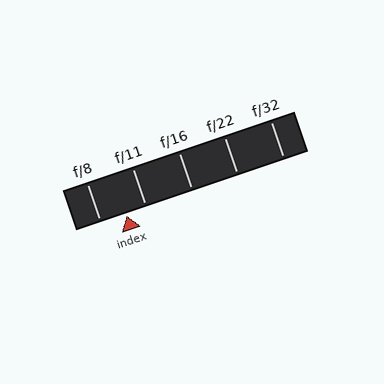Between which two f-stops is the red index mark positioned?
The index mark is between f/8 and f/11.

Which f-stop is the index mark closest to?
The index mark is closest to f/11.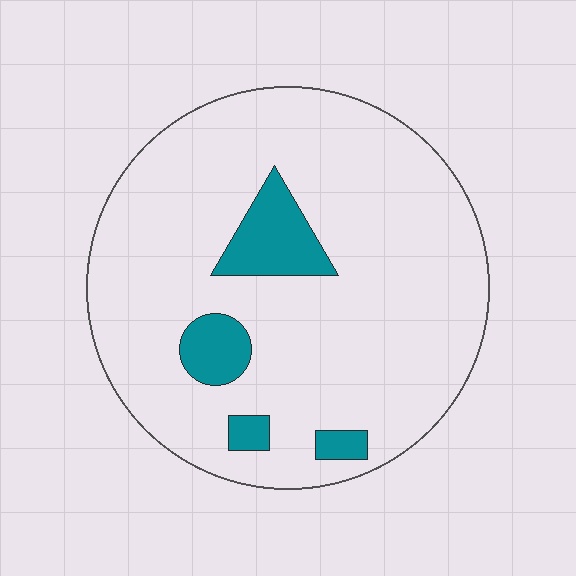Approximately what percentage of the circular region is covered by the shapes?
Approximately 10%.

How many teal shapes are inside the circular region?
4.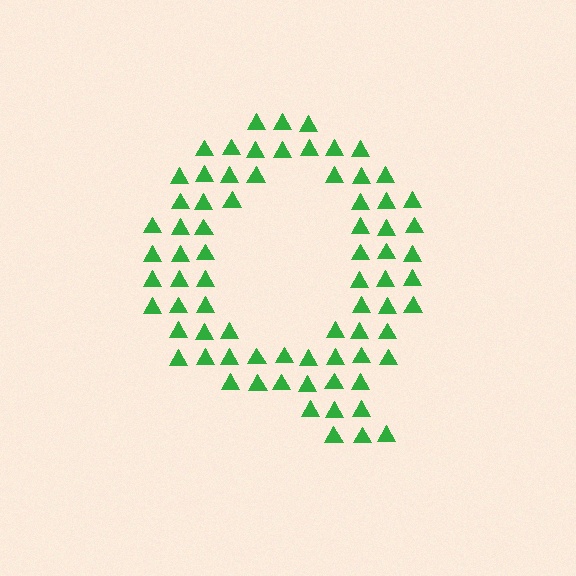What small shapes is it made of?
It is made of small triangles.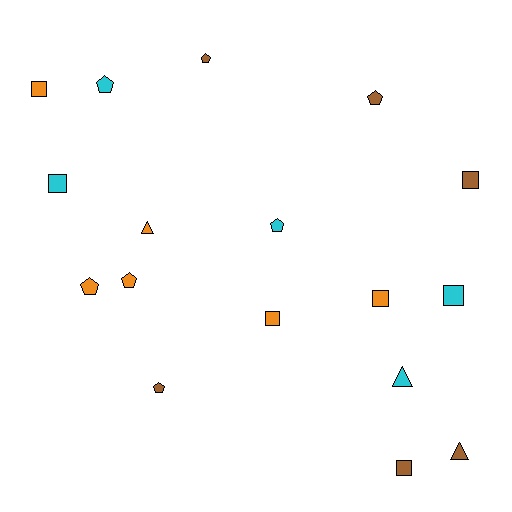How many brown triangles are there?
There is 1 brown triangle.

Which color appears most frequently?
Orange, with 6 objects.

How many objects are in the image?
There are 17 objects.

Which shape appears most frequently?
Pentagon, with 7 objects.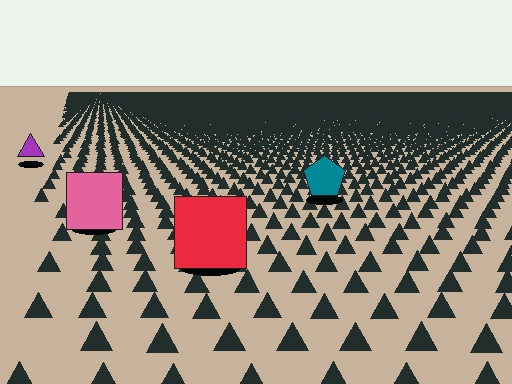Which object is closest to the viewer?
The red square is closest. The texture marks near it are larger and more spread out.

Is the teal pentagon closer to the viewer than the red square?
No. The red square is closer — you can tell from the texture gradient: the ground texture is coarser near it.